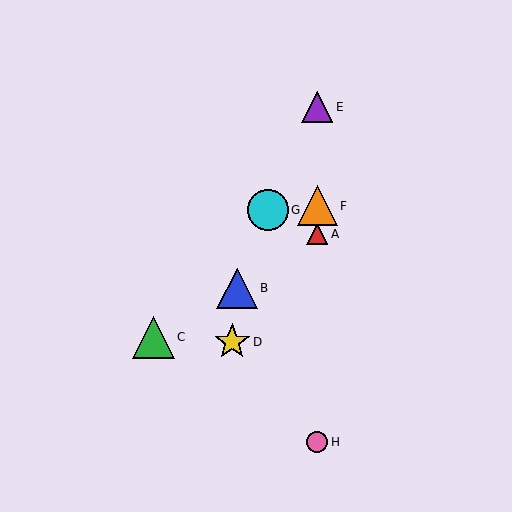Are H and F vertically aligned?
Yes, both are at x≈317.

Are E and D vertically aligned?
No, E is at x≈317 and D is at x≈232.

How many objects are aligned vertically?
4 objects (A, E, F, H) are aligned vertically.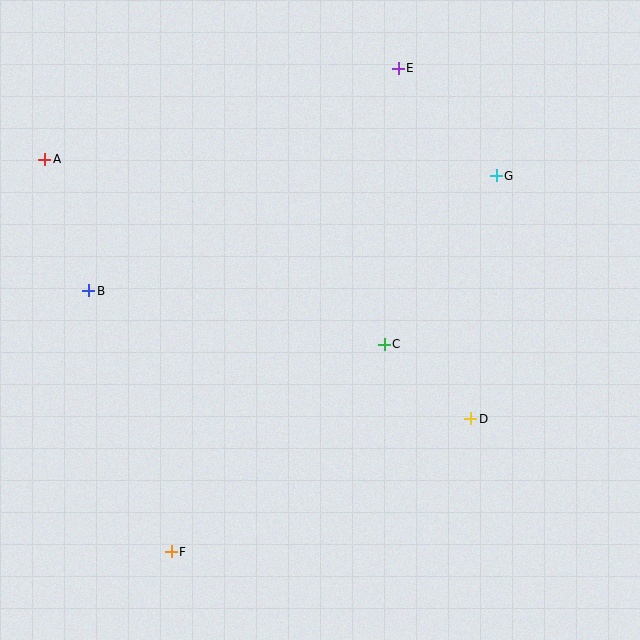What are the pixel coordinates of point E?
Point E is at (398, 68).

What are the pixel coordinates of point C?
Point C is at (384, 344).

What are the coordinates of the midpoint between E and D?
The midpoint between E and D is at (434, 243).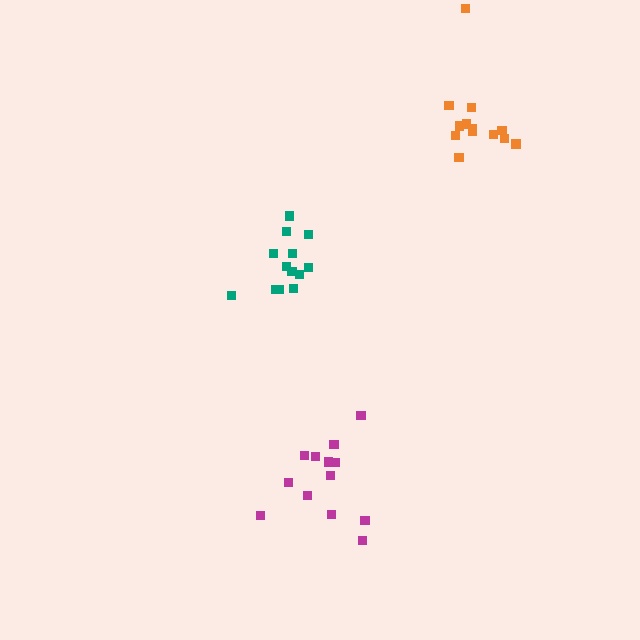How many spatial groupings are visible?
There are 3 spatial groupings.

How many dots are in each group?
Group 1: 13 dots, Group 2: 13 dots, Group 3: 13 dots (39 total).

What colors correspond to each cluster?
The clusters are colored: magenta, orange, teal.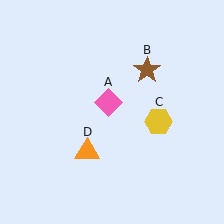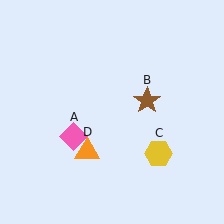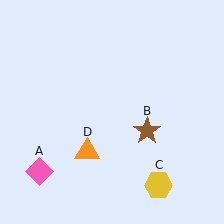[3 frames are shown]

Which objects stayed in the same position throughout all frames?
Orange triangle (object D) remained stationary.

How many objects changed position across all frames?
3 objects changed position: pink diamond (object A), brown star (object B), yellow hexagon (object C).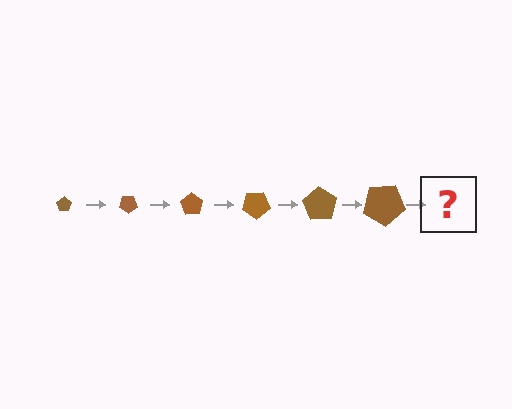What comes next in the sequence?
The next element should be a pentagon, larger than the previous one and rotated 210 degrees from the start.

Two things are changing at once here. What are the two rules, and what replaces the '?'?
The two rules are that the pentagon grows larger each step and it rotates 35 degrees each step. The '?' should be a pentagon, larger than the previous one and rotated 210 degrees from the start.